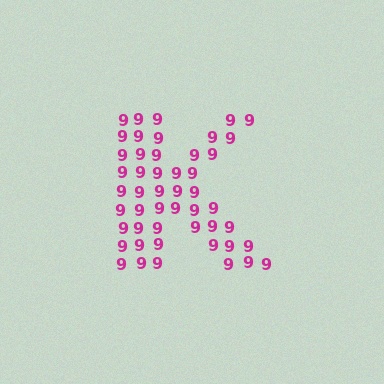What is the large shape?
The large shape is the letter K.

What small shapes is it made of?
It is made of small digit 9's.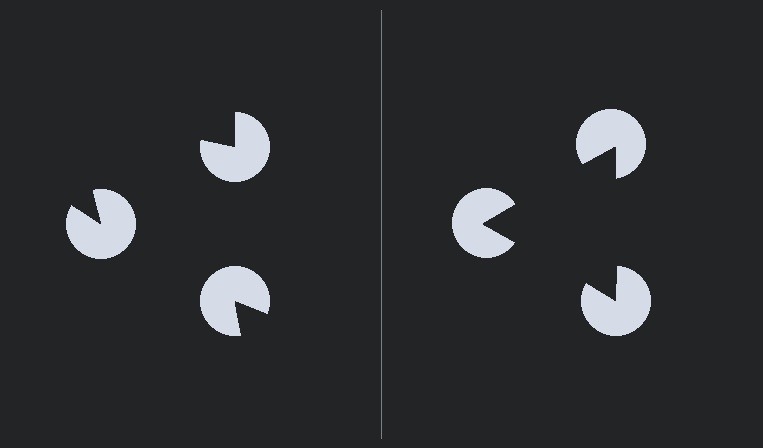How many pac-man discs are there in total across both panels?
6 — 3 on each side.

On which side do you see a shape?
An illusory triangle appears on the right side. On the left side the wedge cuts are rotated, so no coherent shape forms.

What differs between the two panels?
The pac-man discs are positioned identically on both sides; only the wedge orientations differ. On the right they align to a triangle; on the left they are misaligned.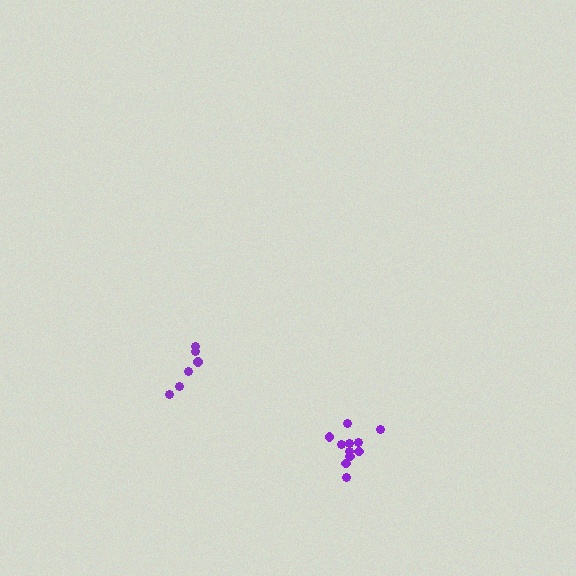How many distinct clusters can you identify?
There are 2 distinct clusters.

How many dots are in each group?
Group 1: 6 dots, Group 2: 11 dots (17 total).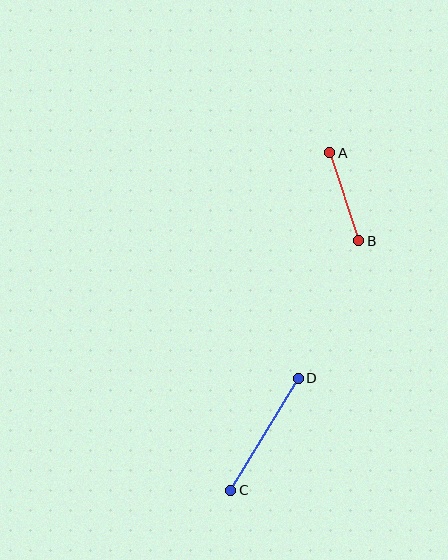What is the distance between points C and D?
The distance is approximately 131 pixels.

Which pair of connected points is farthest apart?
Points C and D are farthest apart.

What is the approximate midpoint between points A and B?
The midpoint is at approximately (344, 197) pixels.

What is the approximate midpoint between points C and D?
The midpoint is at approximately (264, 434) pixels.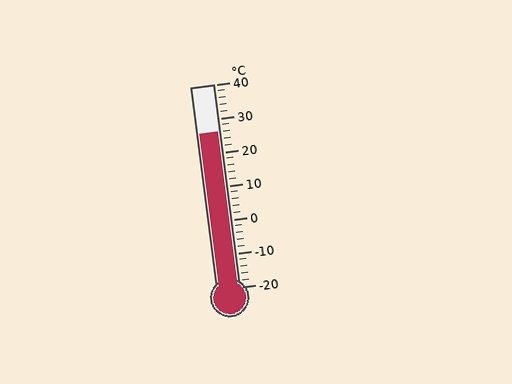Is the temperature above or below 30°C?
The temperature is below 30°C.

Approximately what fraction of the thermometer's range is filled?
The thermometer is filled to approximately 75% of its range.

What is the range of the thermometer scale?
The thermometer scale ranges from -20°C to 40°C.